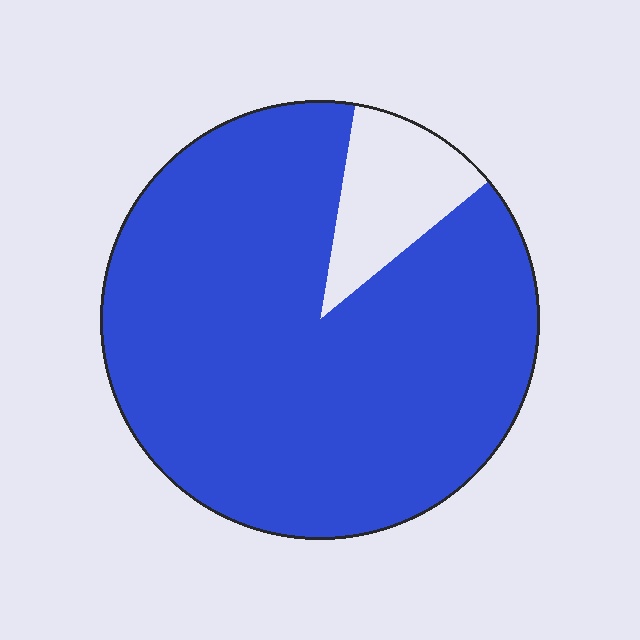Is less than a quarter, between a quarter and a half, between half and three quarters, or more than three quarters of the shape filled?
More than three quarters.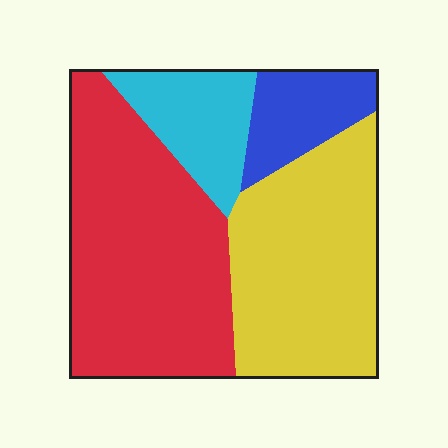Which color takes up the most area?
Red, at roughly 40%.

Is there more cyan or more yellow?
Yellow.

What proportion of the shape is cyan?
Cyan covers roughly 15% of the shape.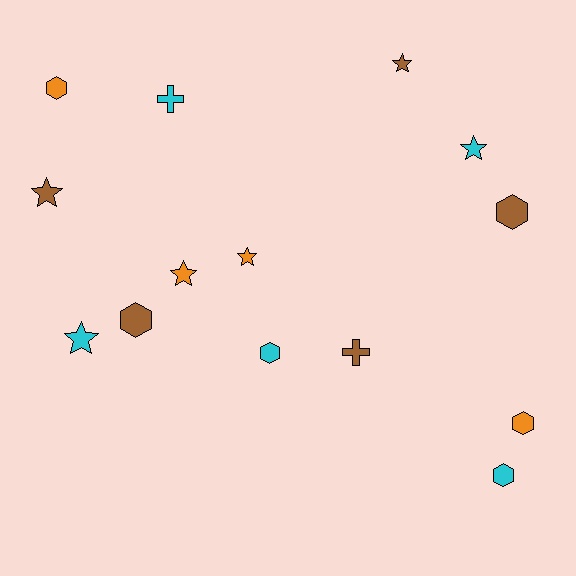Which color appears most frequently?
Cyan, with 5 objects.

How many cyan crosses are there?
There is 1 cyan cross.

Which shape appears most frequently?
Hexagon, with 6 objects.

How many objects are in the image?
There are 14 objects.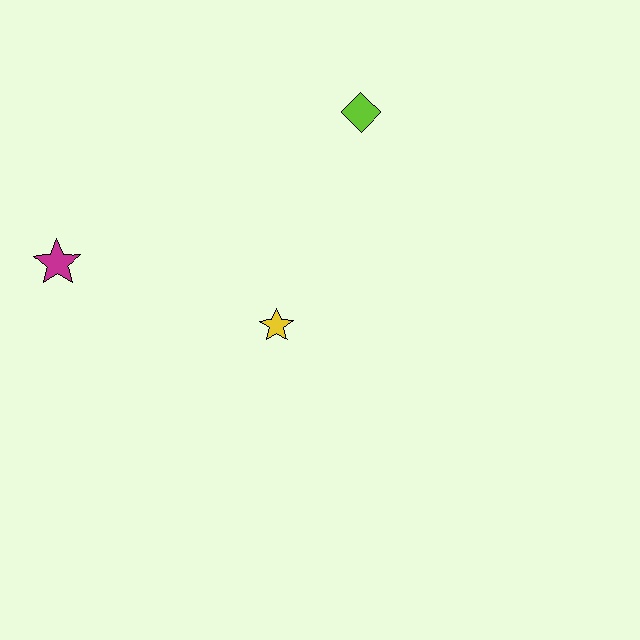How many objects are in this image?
There are 3 objects.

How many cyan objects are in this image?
There are no cyan objects.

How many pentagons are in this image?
There are no pentagons.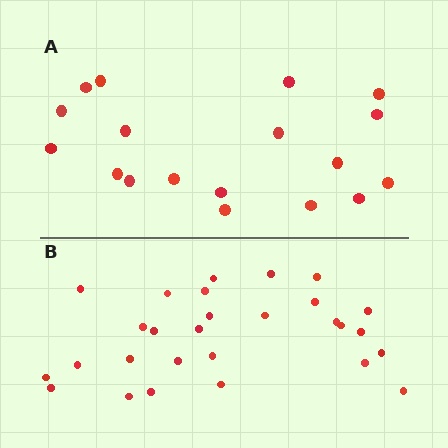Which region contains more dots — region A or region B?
Region B (the bottom region) has more dots.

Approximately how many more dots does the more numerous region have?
Region B has roughly 10 or so more dots than region A.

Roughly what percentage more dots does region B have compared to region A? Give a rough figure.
About 55% more.